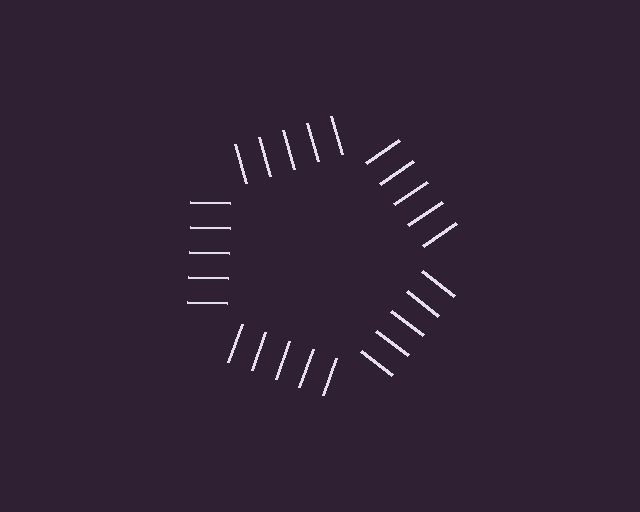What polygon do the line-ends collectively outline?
An illusory pentagon — the line segments terminate on its edges but no continuous stroke is drawn.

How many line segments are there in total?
25 — 5 along each of the 5 edges.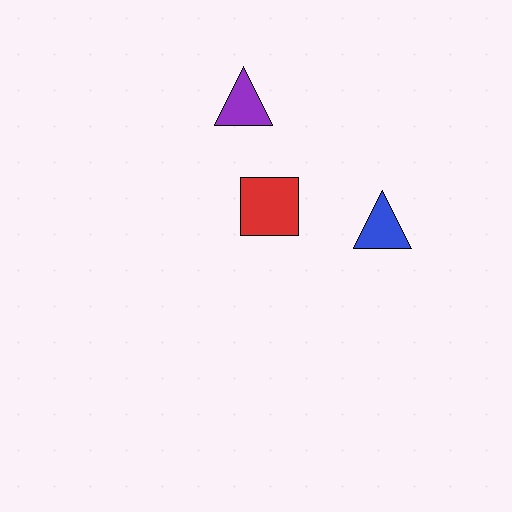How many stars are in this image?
There are no stars.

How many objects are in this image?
There are 3 objects.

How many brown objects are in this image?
There are no brown objects.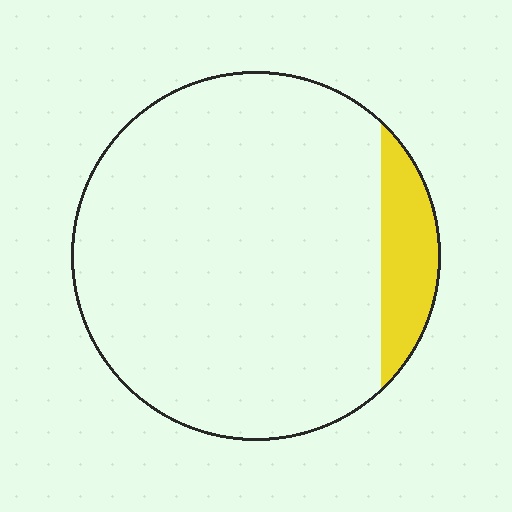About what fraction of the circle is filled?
About one tenth (1/10).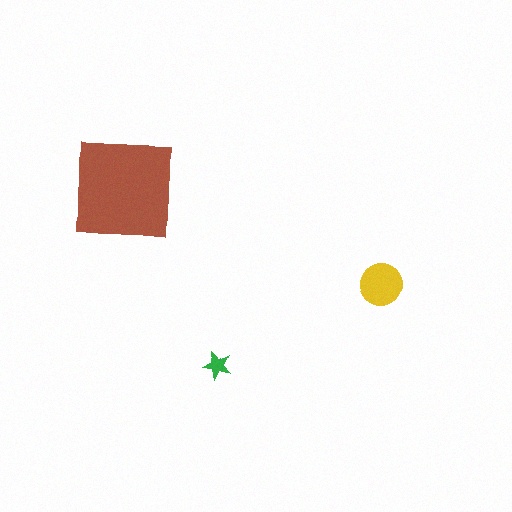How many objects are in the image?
There are 3 objects in the image.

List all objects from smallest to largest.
The green star, the yellow circle, the brown square.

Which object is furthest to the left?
The brown square is leftmost.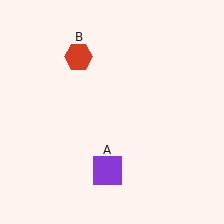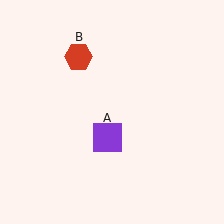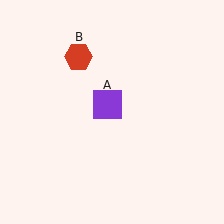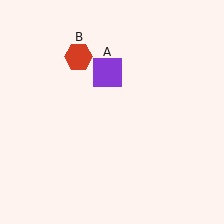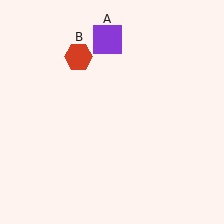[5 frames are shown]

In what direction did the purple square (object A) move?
The purple square (object A) moved up.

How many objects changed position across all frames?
1 object changed position: purple square (object A).